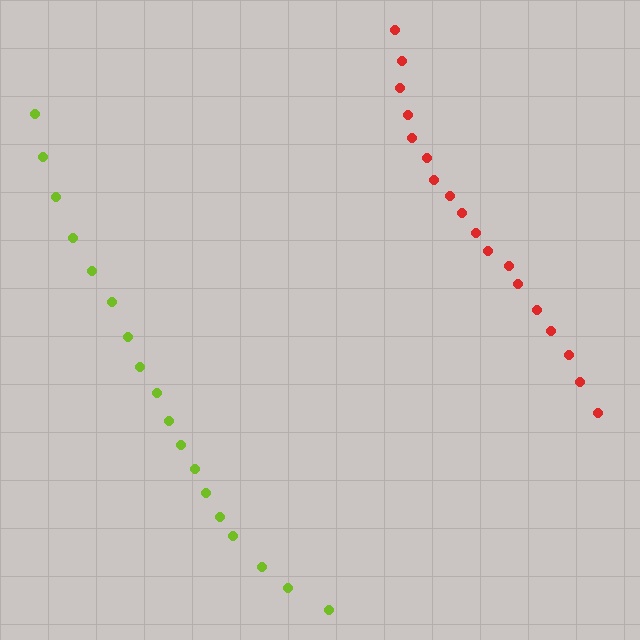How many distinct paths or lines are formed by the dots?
There are 2 distinct paths.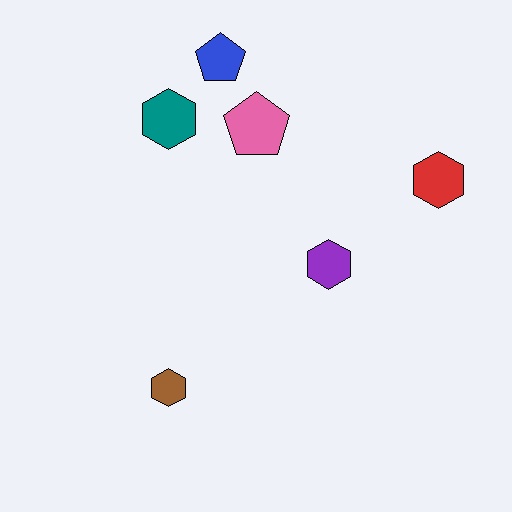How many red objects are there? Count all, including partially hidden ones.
There is 1 red object.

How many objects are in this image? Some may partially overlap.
There are 6 objects.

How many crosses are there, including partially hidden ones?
There are no crosses.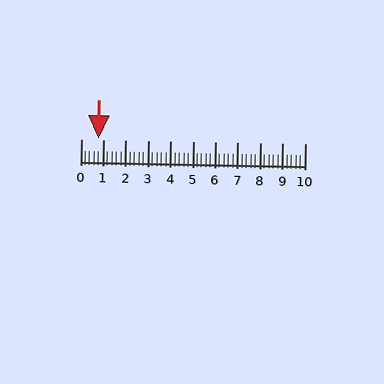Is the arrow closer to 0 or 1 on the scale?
The arrow is closer to 1.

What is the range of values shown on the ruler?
The ruler shows values from 0 to 10.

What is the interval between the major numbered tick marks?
The major tick marks are spaced 1 units apart.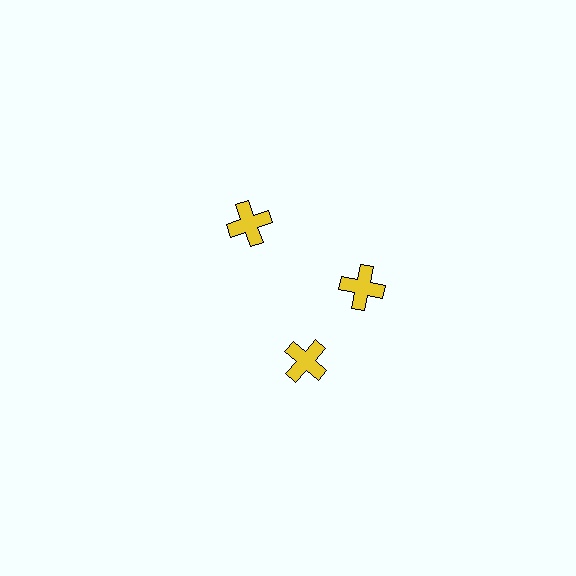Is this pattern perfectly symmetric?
No. The 3 yellow crosses are arranged in a ring, but one element near the 7 o'clock position is rotated out of alignment along the ring, breaking the 3-fold rotational symmetry.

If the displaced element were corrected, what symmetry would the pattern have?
It would have 3-fold rotational symmetry — the pattern would map onto itself every 120 degrees.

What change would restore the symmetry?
The symmetry would be restored by rotating it back into even spacing with its neighbors so that all 3 crosses sit at equal angles and equal distance from the center.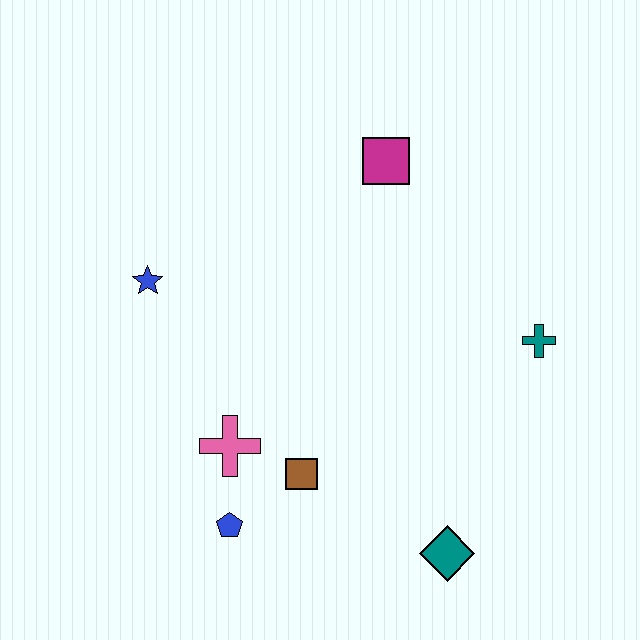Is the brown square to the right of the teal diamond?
No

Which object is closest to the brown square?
The pink cross is closest to the brown square.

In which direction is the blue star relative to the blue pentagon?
The blue star is above the blue pentagon.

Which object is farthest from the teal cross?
The blue star is farthest from the teal cross.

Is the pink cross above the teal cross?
No